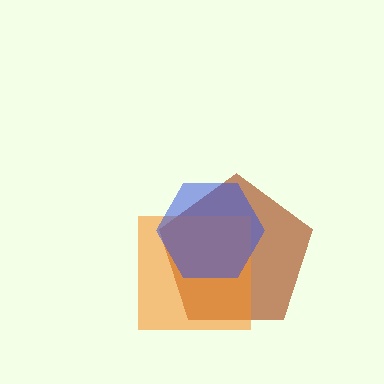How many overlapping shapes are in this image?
There are 3 overlapping shapes in the image.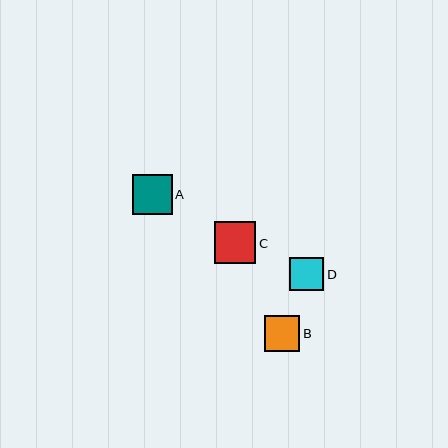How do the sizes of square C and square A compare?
Square C and square A are approximately the same size.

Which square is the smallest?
Square D is the smallest with a size of approximately 34 pixels.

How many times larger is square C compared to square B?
Square C is approximately 1.2 times the size of square B.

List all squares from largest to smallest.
From largest to smallest: C, A, B, D.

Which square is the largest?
Square C is the largest with a size of approximately 42 pixels.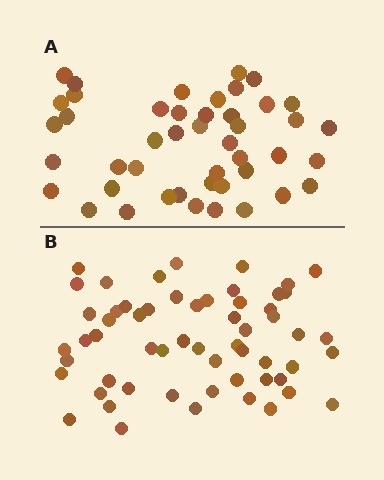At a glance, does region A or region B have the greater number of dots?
Region B (the bottom region) has more dots.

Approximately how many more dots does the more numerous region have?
Region B has approximately 15 more dots than region A.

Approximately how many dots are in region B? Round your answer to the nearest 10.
About 60 dots. (The exact count is 58, which rounds to 60.)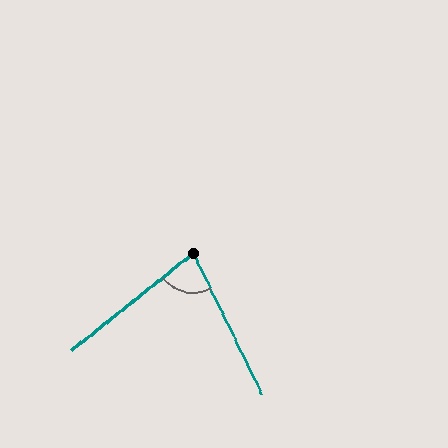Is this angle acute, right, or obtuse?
It is acute.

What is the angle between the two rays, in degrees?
Approximately 77 degrees.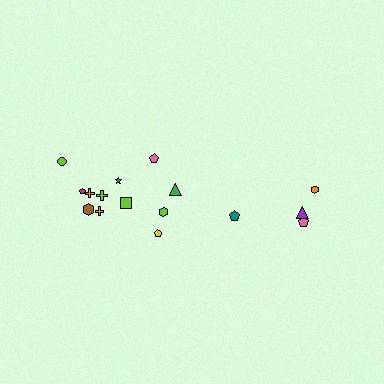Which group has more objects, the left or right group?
The left group.